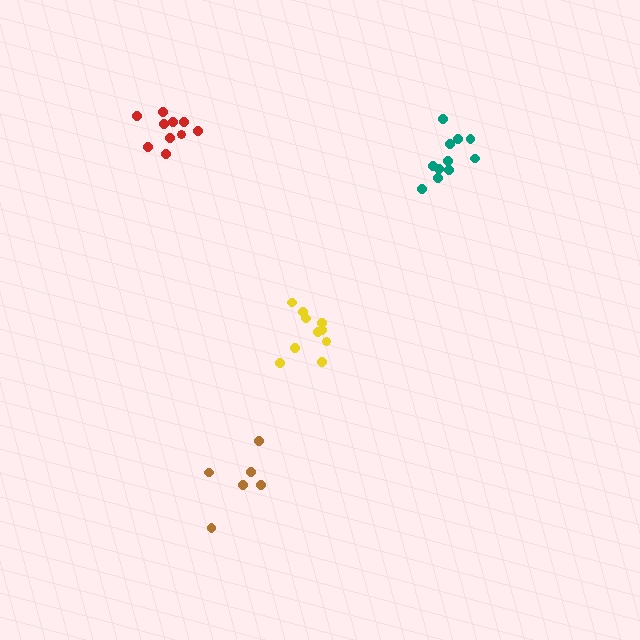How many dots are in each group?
Group 1: 6 dots, Group 2: 10 dots, Group 3: 11 dots, Group 4: 10 dots (37 total).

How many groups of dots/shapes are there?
There are 4 groups.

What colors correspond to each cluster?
The clusters are colored: brown, yellow, teal, red.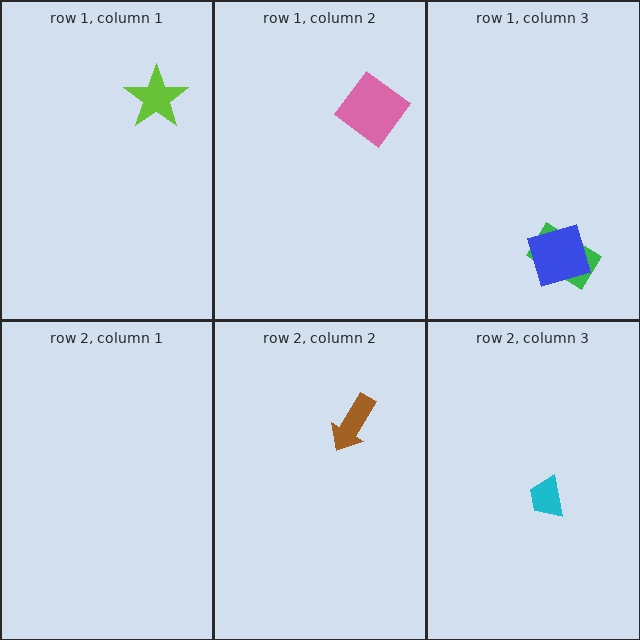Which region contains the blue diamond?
The row 1, column 3 region.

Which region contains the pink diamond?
The row 1, column 2 region.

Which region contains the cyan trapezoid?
The row 2, column 3 region.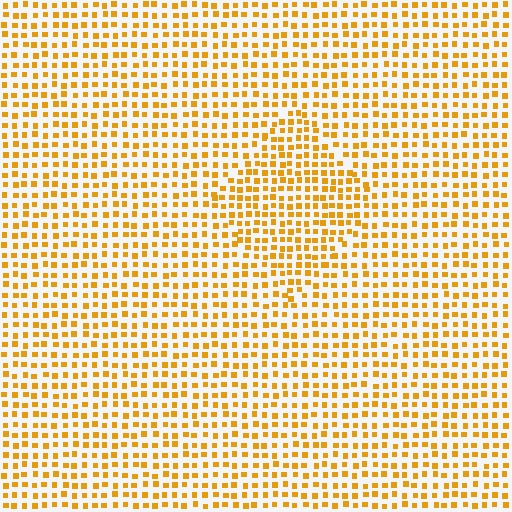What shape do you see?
I see a diamond.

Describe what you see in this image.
The image contains small orange elements arranged at two different densities. A diamond-shaped region is visible where the elements are more densely packed than the surrounding area.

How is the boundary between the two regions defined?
The boundary is defined by a change in element density (approximately 1.4x ratio). All elements are the same color, size, and shape.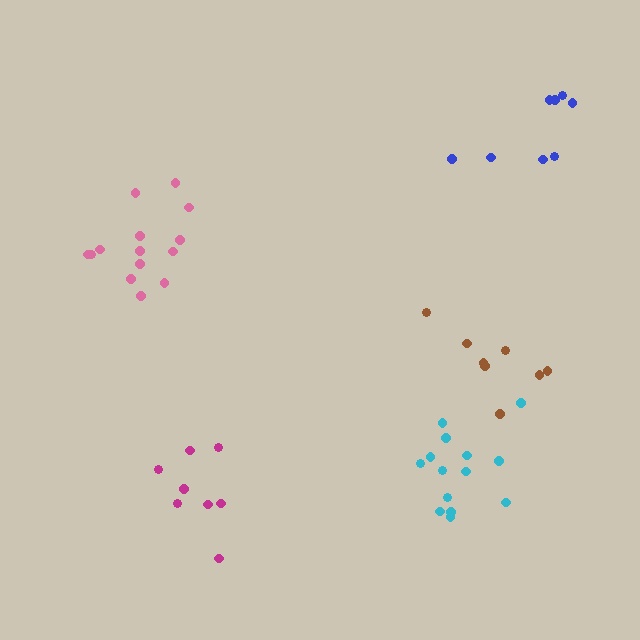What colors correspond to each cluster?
The clusters are colored: magenta, pink, blue, brown, cyan.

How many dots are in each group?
Group 1: 8 dots, Group 2: 14 dots, Group 3: 8 dots, Group 4: 8 dots, Group 5: 14 dots (52 total).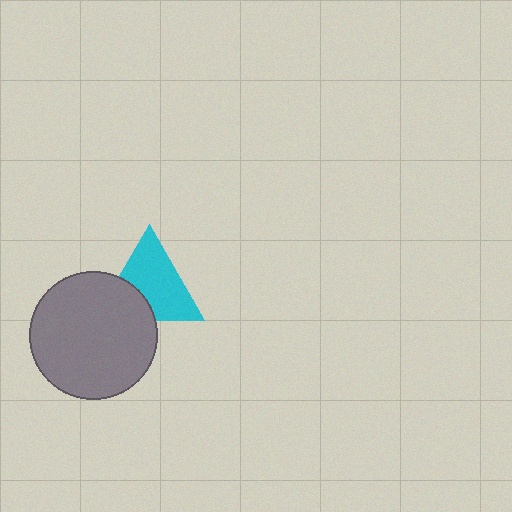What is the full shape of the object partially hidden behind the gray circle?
The partially hidden object is a cyan triangle.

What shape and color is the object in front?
The object in front is a gray circle.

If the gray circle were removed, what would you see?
You would see the complete cyan triangle.